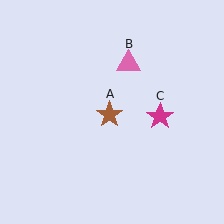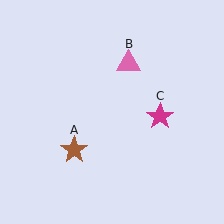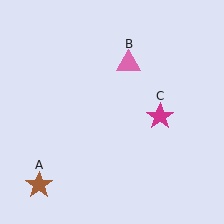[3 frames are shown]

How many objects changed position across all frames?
1 object changed position: brown star (object A).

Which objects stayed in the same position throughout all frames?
Pink triangle (object B) and magenta star (object C) remained stationary.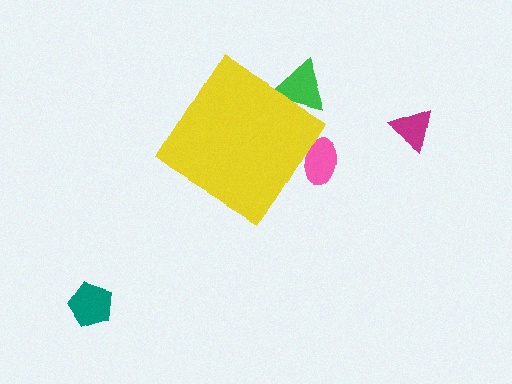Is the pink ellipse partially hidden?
Yes, the pink ellipse is partially hidden behind the yellow diamond.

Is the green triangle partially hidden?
Yes, the green triangle is partially hidden behind the yellow diamond.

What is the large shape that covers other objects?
A yellow diamond.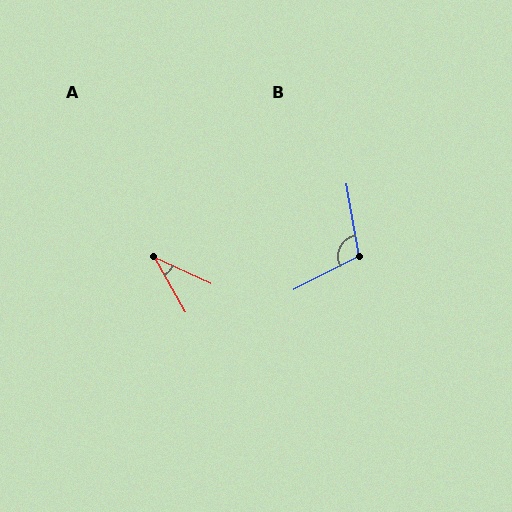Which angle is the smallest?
A, at approximately 35 degrees.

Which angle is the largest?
B, at approximately 107 degrees.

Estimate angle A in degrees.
Approximately 35 degrees.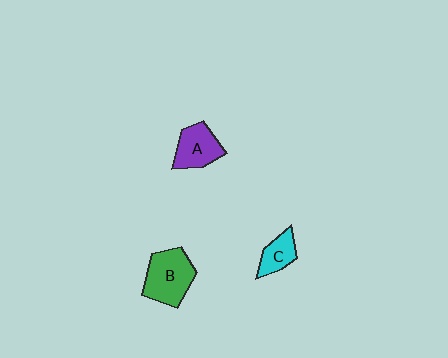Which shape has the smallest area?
Shape C (cyan).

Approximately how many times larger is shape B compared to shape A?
Approximately 1.3 times.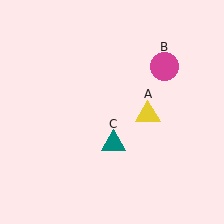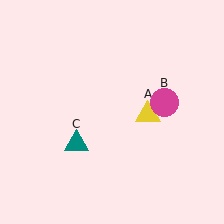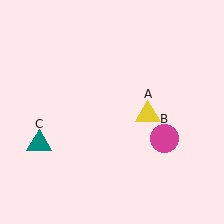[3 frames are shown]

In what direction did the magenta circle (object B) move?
The magenta circle (object B) moved down.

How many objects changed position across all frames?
2 objects changed position: magenta circle (object B), teal triangle (object C).